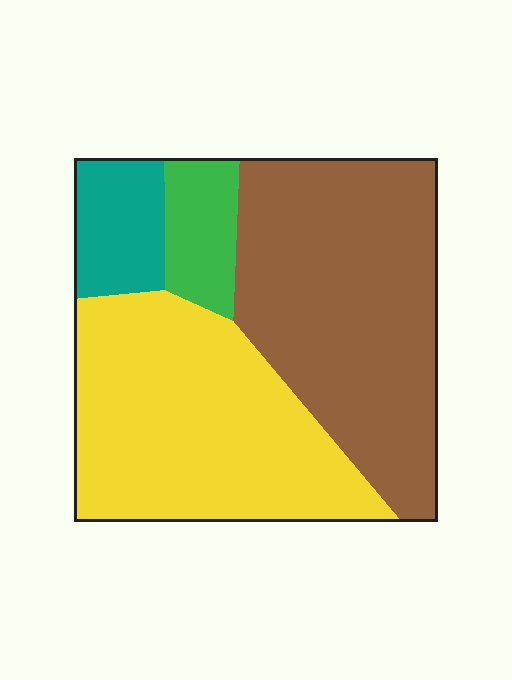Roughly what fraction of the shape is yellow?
Yellow takes up between a third and a half of the shape.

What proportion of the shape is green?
Green takes up about one tenth (1/10) of the shape.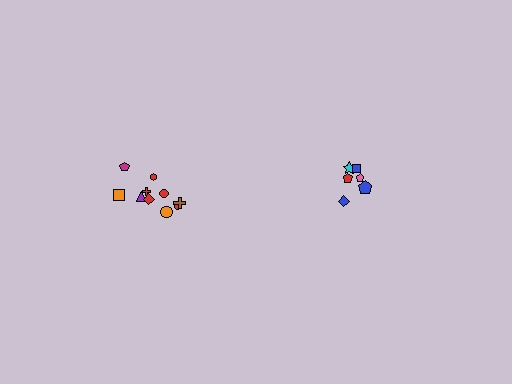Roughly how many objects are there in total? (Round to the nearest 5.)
Roughly 15 objects in total.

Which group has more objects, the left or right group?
The left group.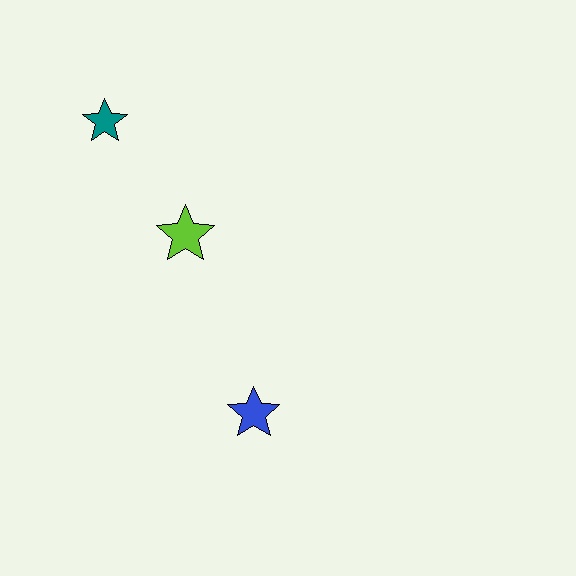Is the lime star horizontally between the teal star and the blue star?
Yes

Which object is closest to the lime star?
The teal star is closest to the lime star.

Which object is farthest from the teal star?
The blue star is farthest from the teal star.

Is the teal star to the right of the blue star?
No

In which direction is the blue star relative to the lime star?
The blue star is below the lime star.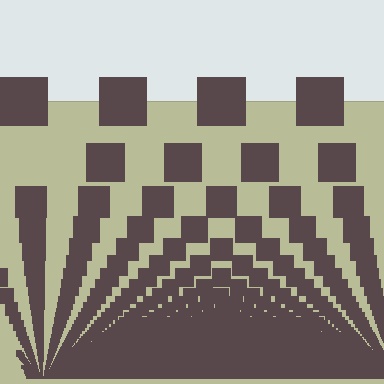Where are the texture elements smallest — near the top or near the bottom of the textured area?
Near the bottom.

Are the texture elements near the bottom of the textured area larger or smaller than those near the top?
Smaller. The gradient is inverted — elements near the bottom are smaller and denser.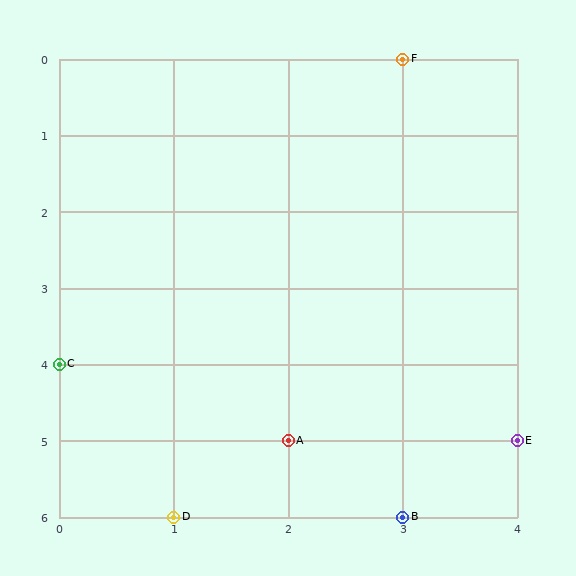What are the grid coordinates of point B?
Point B is at grid coordinates (3, 6).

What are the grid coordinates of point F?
Point F is at grid coordinates (3, 0).